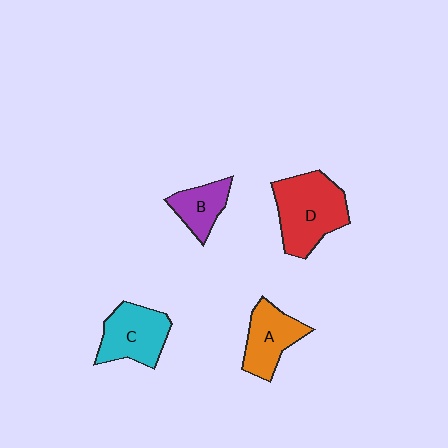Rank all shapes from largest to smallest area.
From largest to smallest: D (red), C (cyan), A (orange), B (purple).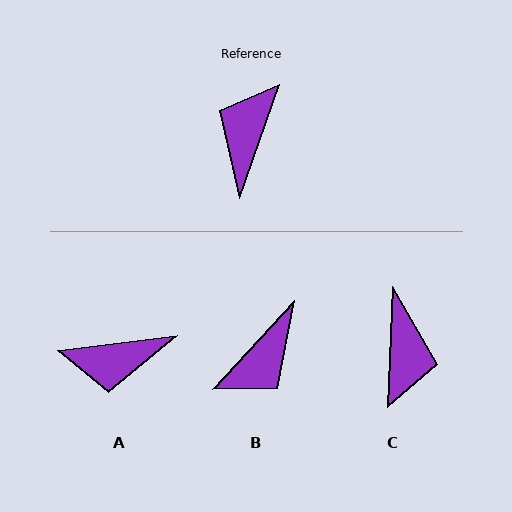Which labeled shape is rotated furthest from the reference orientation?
C, about 163 degrees away.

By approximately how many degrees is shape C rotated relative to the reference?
Approximately 163 degrees clockwise.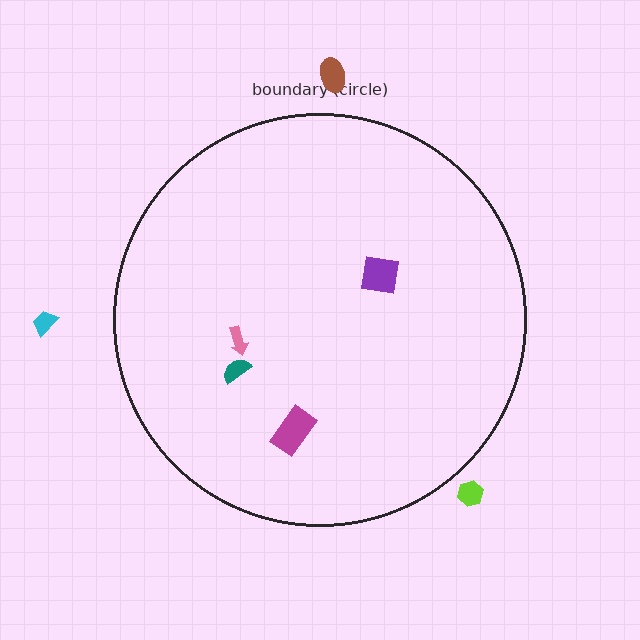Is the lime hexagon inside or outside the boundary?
Outside.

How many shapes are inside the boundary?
4 inside, 3 outside.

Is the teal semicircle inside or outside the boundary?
Inside.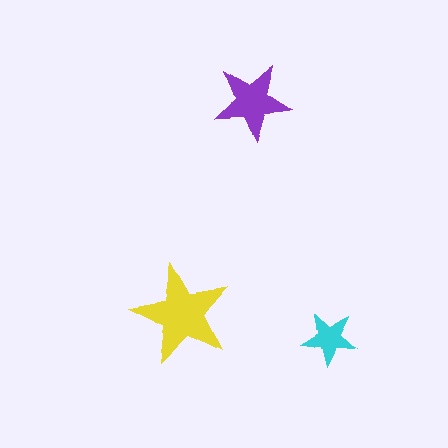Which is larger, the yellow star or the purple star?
The yellow one.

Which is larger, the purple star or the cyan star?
The purple one.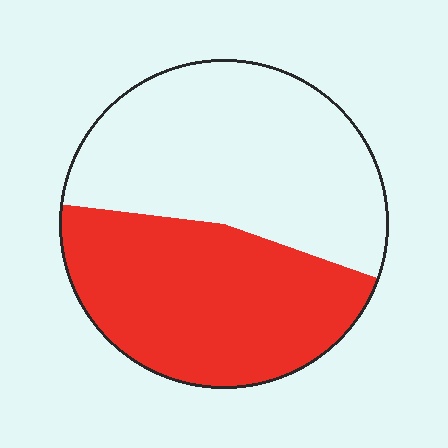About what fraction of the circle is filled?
About one half (1/2).